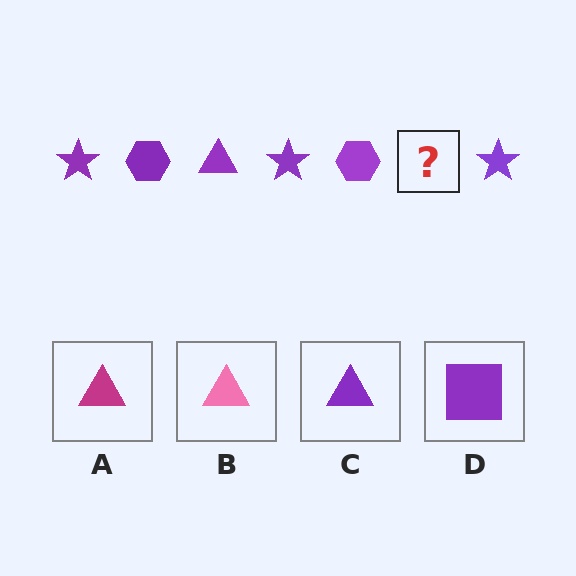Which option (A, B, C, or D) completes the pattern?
C.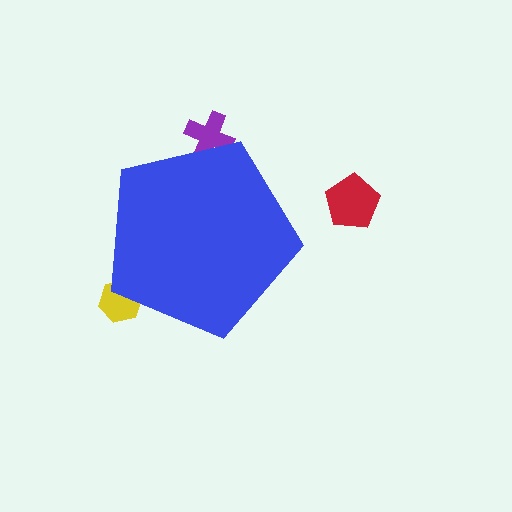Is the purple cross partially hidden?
Yes, the purple cross is partially hidden behind the blue pentagon.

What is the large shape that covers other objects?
A blue pentagon.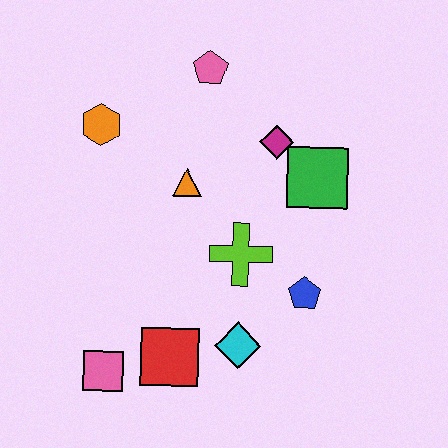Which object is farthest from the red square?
The pink pentagon is farthest from the red square.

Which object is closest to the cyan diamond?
The red square is closest to the cyan diamond.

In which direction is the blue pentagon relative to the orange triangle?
The blue pentagon is to the right of the orange triangle.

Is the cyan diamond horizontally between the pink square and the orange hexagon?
No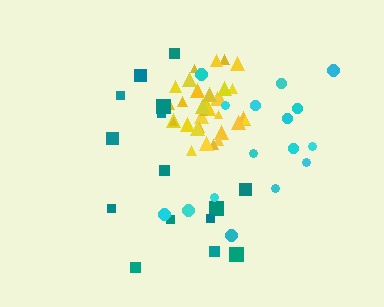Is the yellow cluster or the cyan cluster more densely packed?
Yellow.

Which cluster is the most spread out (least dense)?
Teal.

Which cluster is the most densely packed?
Yellow.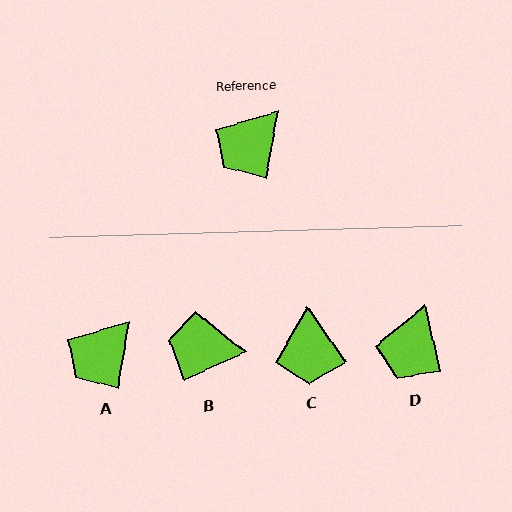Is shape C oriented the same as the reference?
No, it is off by about 45 degrees.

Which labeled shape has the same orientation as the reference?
A.